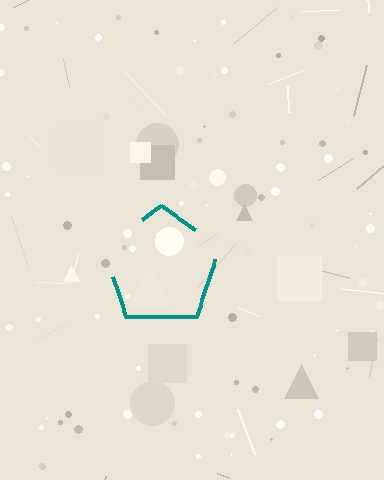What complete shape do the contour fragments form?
The contour fragments form a pentagon.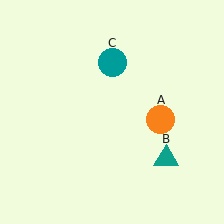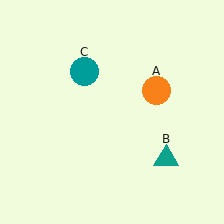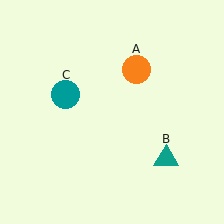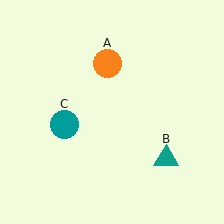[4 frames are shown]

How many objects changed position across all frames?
2 objects changed position: orange circle (object A), teal circle (object C).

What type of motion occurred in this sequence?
The orange circle (object A), teal circle (object C) rotated counterclockwise around the center of the scene.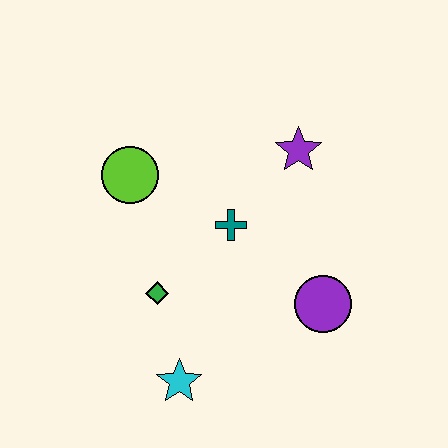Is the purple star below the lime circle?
No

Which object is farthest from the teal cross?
The cyan star is farthest from the teal cross.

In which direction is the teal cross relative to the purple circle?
The teal cross is to the left of the purple circle.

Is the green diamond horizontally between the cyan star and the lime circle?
Yes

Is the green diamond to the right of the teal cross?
No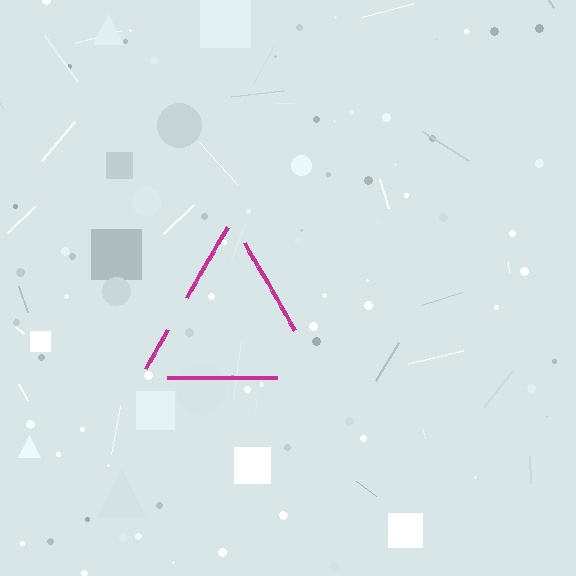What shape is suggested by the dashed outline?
The dashed outline suggests a triangle.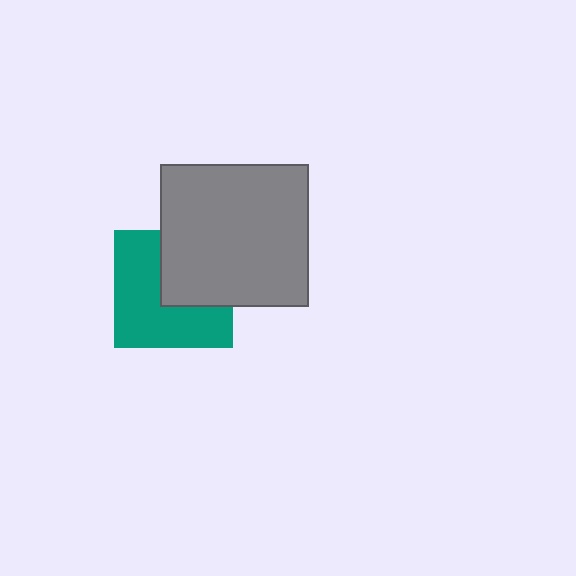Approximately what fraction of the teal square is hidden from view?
Roughly 41% of the teal square is hidden behind the gray rectangle.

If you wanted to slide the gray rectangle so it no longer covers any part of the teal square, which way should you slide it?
Slide it toward the upper-right — that is the most direct way to separate the two shapes.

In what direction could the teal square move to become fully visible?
The teal square could move toward the lower-left. That would shift it out from behind the gray rectangle entirely.